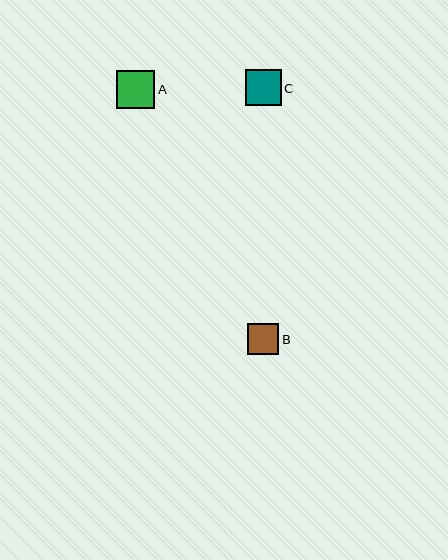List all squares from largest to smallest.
From largest to smallest: A, C, B.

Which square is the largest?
Square A is the largest with a size of approximately 38 pixels.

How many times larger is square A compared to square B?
Square A is approximately 1.2 times the size of square B.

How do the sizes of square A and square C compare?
Square A and square C are approximately the same size.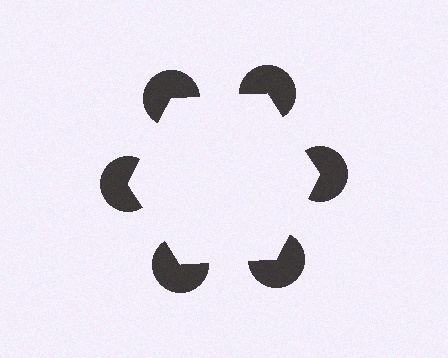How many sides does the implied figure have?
6 sides.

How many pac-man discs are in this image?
There are 6 — one at each vertex of the illusory hexagon.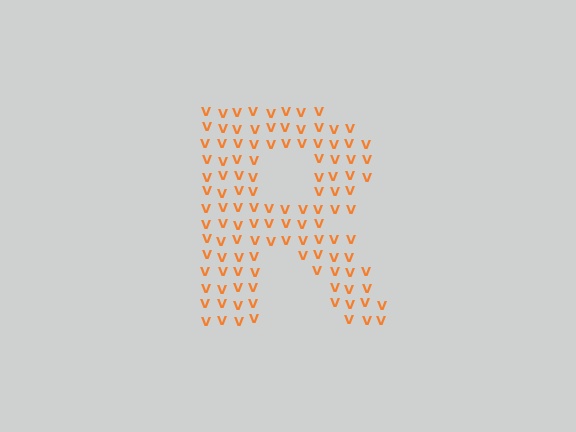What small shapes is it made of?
It is made of small letter V's.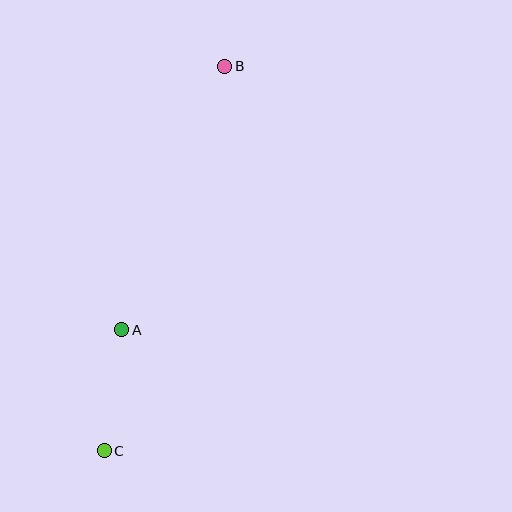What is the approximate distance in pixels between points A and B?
The distance between A and B is approximately 283 pixels.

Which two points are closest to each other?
Points A and C are closest to each other.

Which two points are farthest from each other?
Points B and C are farthest from each other.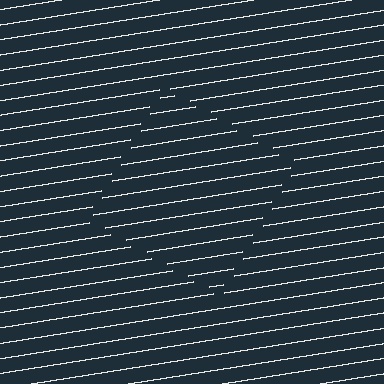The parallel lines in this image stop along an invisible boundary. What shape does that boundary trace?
An illusory square. The interior of the shape contains the same grating, shifted by half a period — the contour is defined by the phase discontinuity where line-ends from the inner and outer gratings abut.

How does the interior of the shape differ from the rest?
The interior of the shape contains the same grating, shifted by half a period — the contour is defined by the phase discontinuity where line-ends from the inner and outer gratings abut.